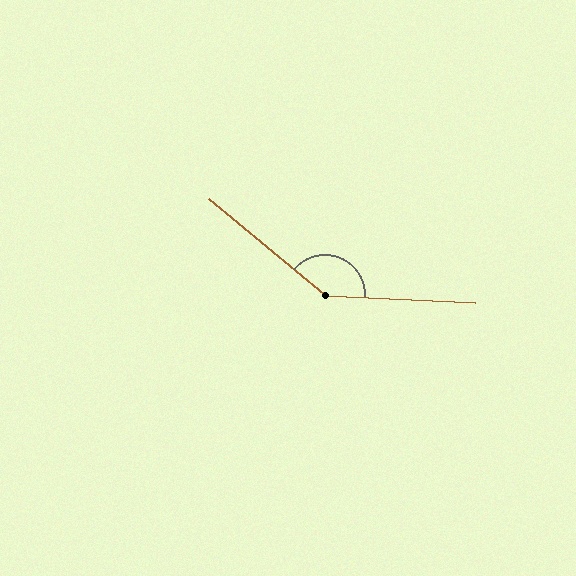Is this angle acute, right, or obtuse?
It is obtuse.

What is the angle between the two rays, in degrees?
Approximately 143 degrees.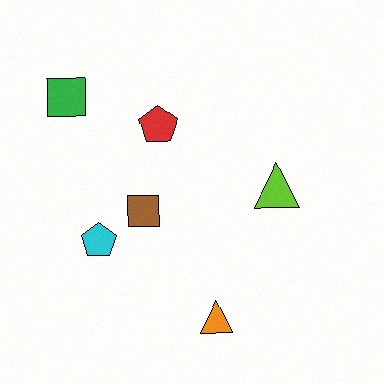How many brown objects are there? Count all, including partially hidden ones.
There is 1 brown object.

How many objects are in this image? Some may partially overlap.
There are 6 objects.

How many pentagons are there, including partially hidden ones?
There are 2 pentagons.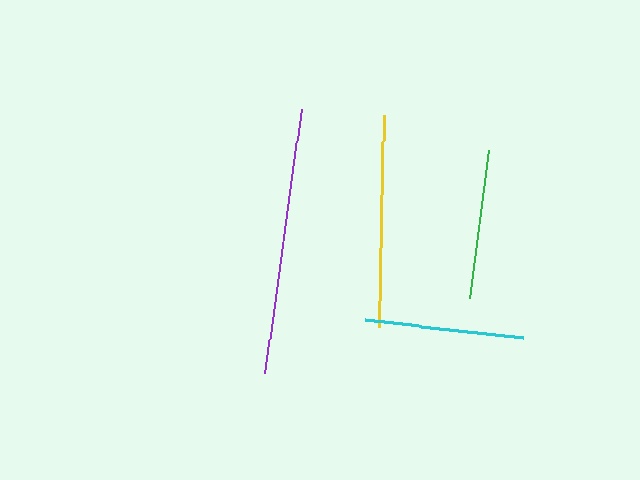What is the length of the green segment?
The green segment is approximately 149 pixels long.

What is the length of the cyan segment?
The cyan segment is approximately 158 pixels long.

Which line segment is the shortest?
The green line is the shortest at approximately 149 pixels.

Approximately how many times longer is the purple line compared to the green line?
The purple line is approximately 1.8 times the length of the green line.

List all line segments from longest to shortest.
From longest to shortest: purple, yellow, cyan, green.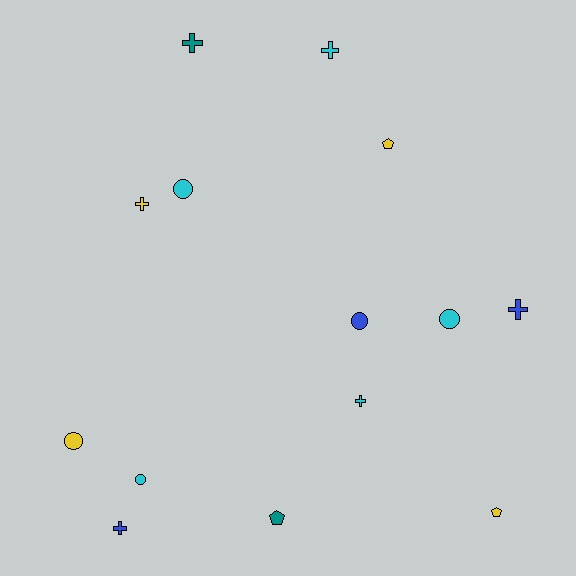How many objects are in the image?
There are 14 objects.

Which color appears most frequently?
Cyan, with 5 objects.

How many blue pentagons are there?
There are no blue pentagons.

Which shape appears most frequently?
Cross, with 6 objects.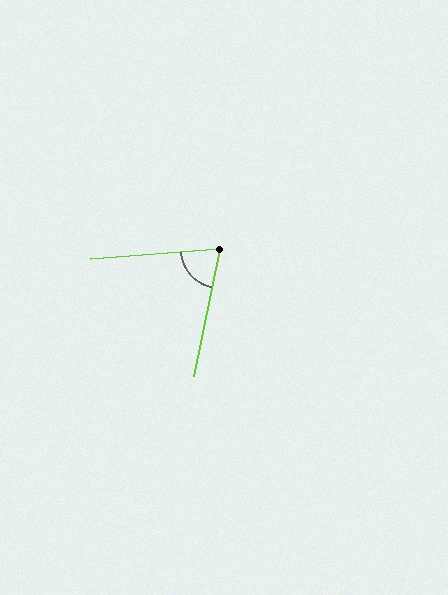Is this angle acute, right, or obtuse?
It is acute.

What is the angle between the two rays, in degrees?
Approximately 74 degrees.